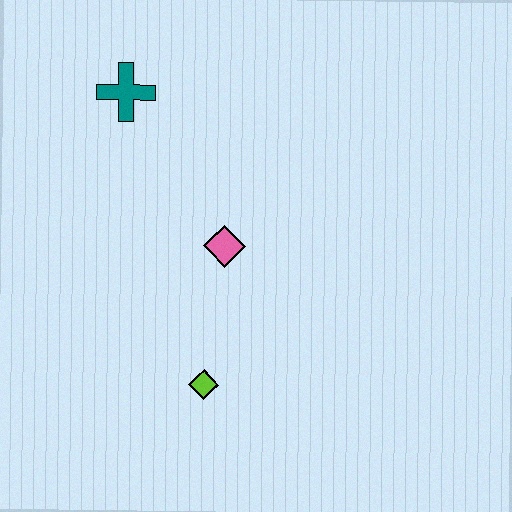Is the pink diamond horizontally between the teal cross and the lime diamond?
No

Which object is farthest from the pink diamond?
The teal cross is farthest from the pink diamond.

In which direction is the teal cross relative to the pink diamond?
The teal cross is above the pink diamond.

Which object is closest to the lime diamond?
The pink diamond is closest to the lime diamond.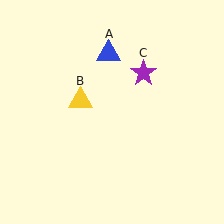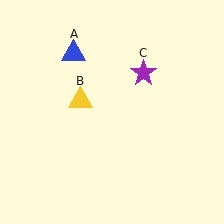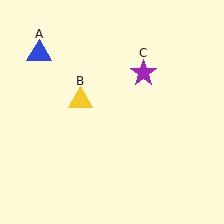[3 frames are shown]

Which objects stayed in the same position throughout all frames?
Yellow triangle (object B) and purple star (object C) remained stationary.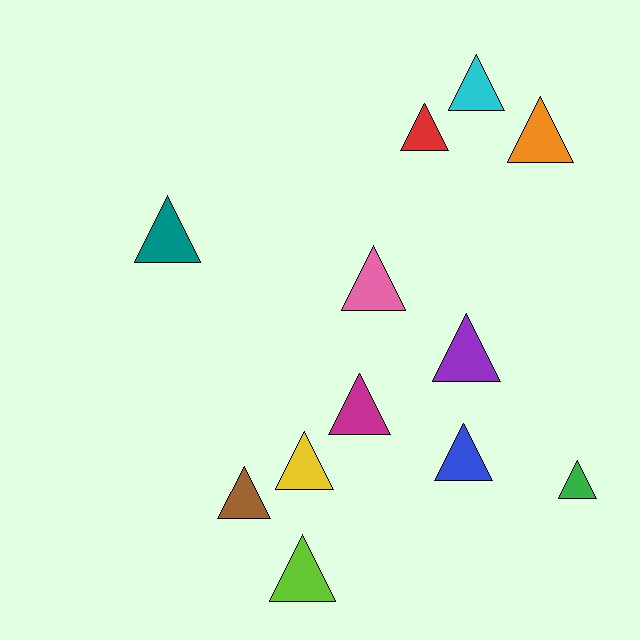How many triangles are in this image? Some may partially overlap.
There are 12 triangles.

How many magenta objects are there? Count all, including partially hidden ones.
There is 1 magenta object.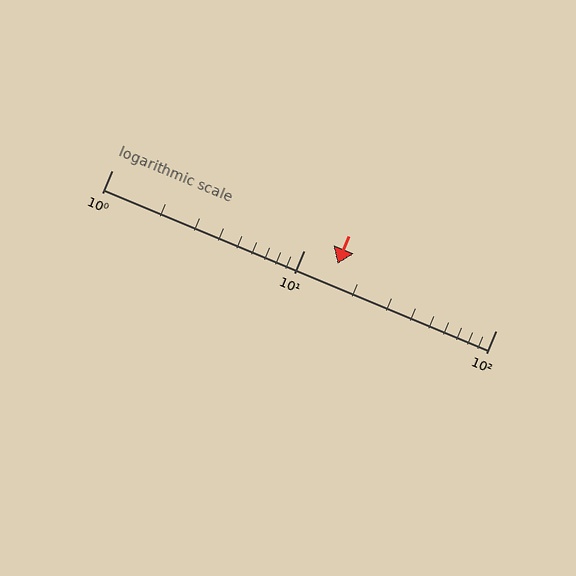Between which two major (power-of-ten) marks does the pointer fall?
The pointer is between 10 and 100.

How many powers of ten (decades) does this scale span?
The scale spans 2 decades, from 1 to 100.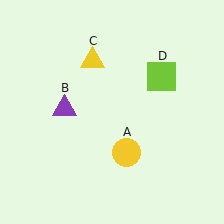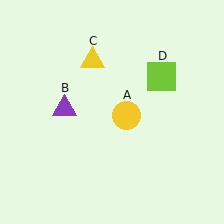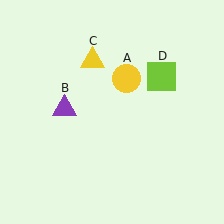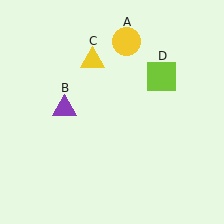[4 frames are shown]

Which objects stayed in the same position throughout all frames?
Purple triangle (object B) and yellow triangle (object C) and lime square (object D) remained stationary.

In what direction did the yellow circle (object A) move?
The yellow circle (object A) moved up.